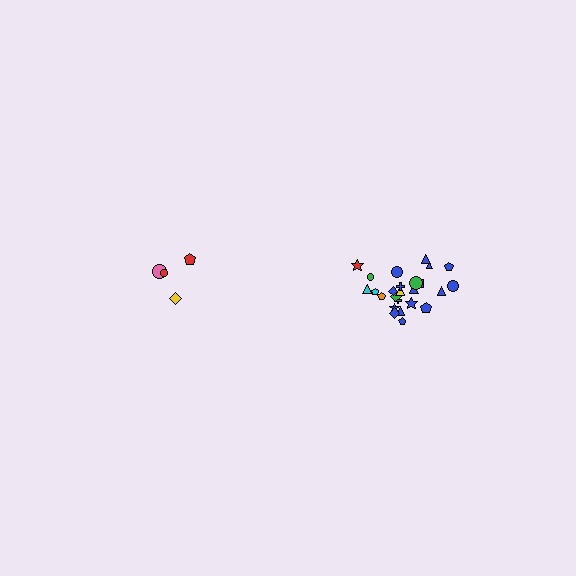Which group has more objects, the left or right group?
The right group.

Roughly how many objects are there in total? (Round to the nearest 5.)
Roughly 30 objects in total.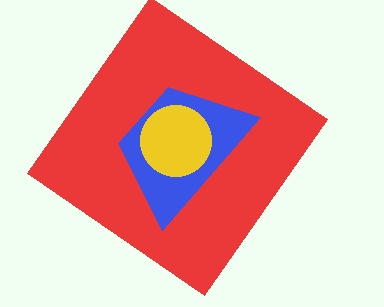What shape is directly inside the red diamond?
The blue trapezoid.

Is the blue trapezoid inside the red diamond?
Yes.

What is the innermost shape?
The yellow circle.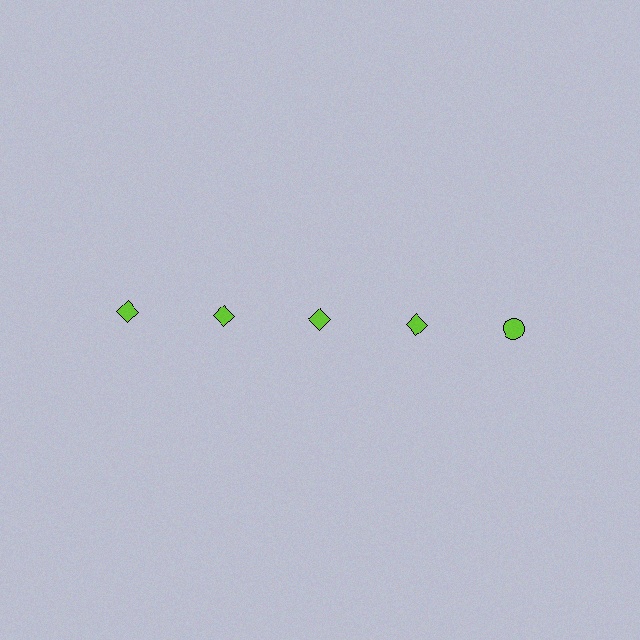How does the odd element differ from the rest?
It has a different shape: circle instead of diamond.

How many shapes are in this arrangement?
There are 5 shapes arranged in a grid pattern.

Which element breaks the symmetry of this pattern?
The lime circle in the top row, rightmost column breaks the symmetry. All other shapes are lime diamonds.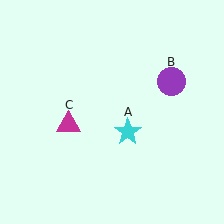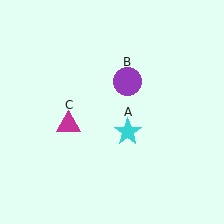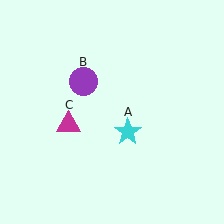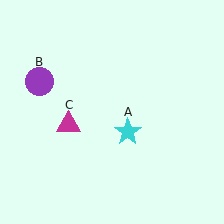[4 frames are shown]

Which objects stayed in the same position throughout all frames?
Cyan star (object A) and magenta triangle (object C) remained stationary.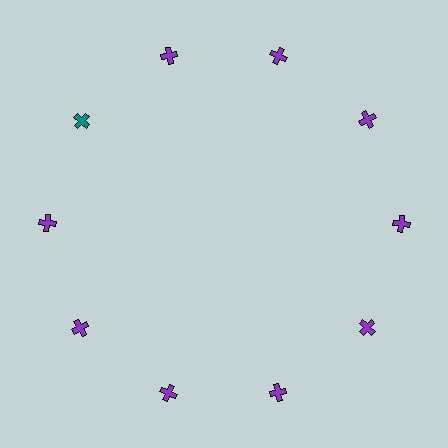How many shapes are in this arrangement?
There are 10 shapes arranged in a ring pattern.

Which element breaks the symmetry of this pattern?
The teal cross at roughly the 10 o'clock position breaks the symmetry. All other shapes are purple crosses.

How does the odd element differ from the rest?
It has a different color: teal instead of purple.